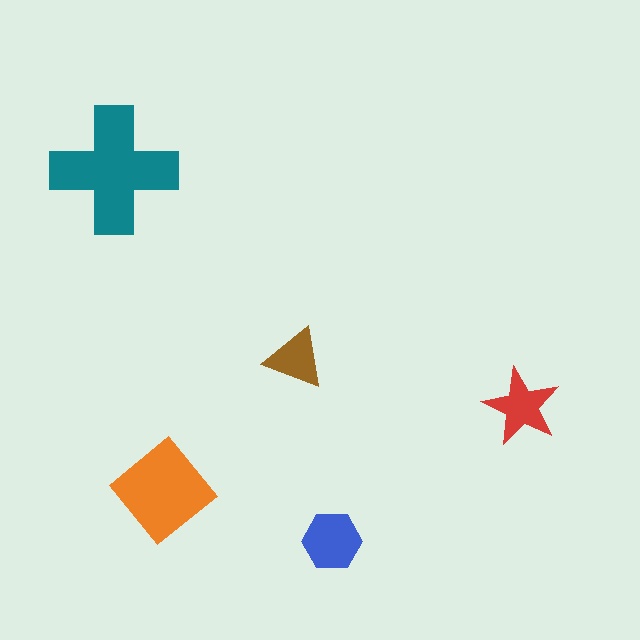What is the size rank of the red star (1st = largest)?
4th.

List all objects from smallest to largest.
The brown triangle, the red star, the blue hexagon, the orange diamond, the teal cross.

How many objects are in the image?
There are 5 objects in the image.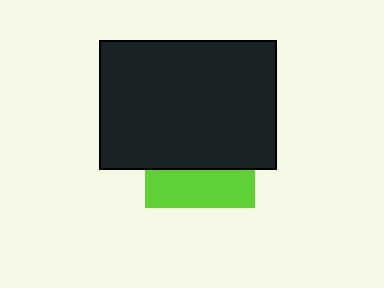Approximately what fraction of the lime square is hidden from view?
Roughly 65% of the lime square is hidden behind the black rectangle.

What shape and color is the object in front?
The object in front is a black rectangle.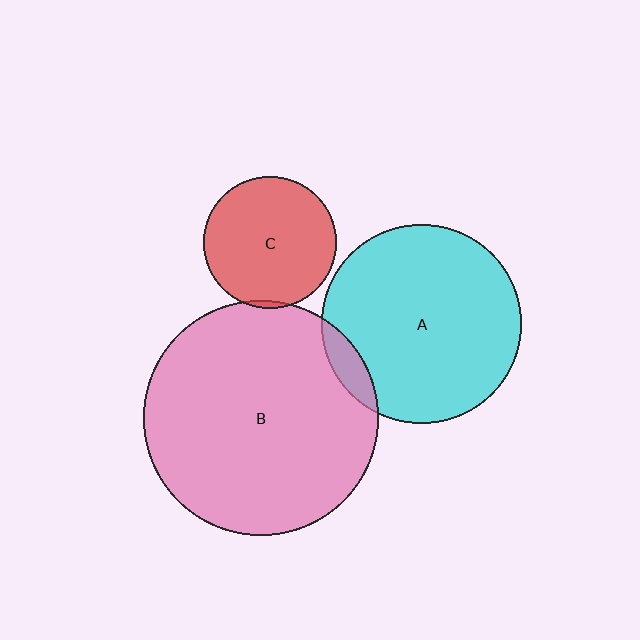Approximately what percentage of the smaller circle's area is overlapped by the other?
Approximately 5%.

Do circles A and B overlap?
Yes.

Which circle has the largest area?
Circle B (pink).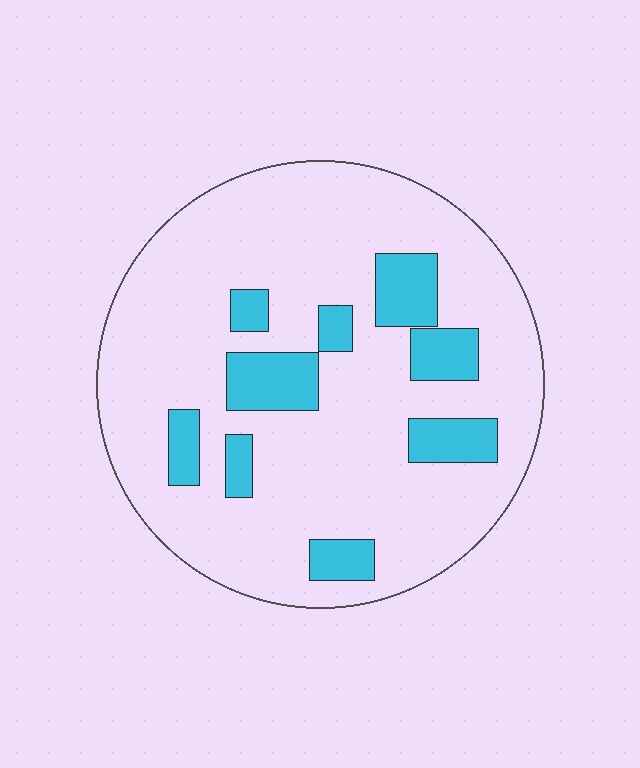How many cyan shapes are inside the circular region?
9.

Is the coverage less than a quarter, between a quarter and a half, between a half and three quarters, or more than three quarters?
Less than a quarter.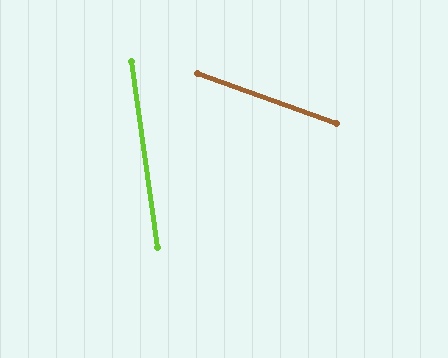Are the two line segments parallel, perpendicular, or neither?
Neither parallel nor perpendicular — they differ by about 62°.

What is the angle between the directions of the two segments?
Approximately 62 degrees.